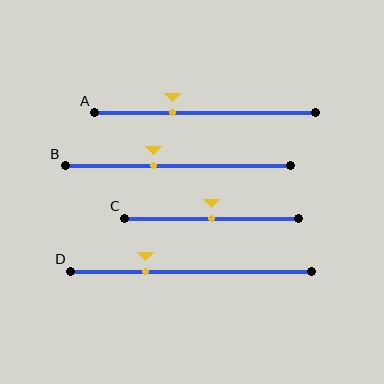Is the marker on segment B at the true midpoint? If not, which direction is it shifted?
No, the marker on segment B is shifted to the left by about 11% of the segment length.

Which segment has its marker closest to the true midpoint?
Segment C has its marker closest to the true midpoint.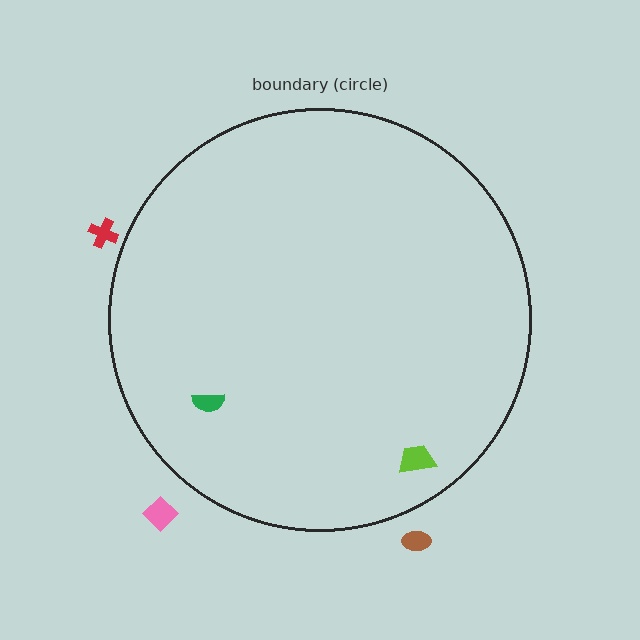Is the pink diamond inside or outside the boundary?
Outside.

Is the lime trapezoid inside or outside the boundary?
Inside.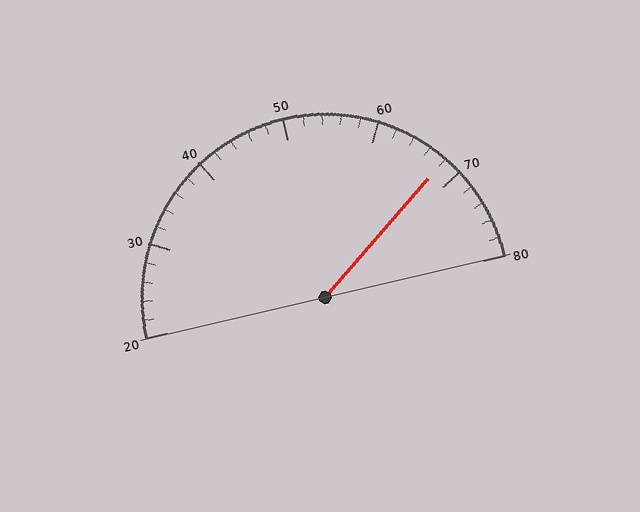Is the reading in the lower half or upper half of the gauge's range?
The reading is in the upper half of the range (20 to 80).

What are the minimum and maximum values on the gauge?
The gauge ranges from 20 to 80.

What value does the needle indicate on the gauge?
The needle indicates approximately 68.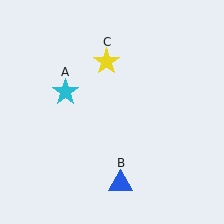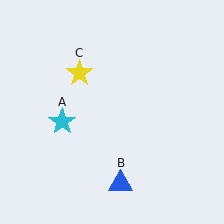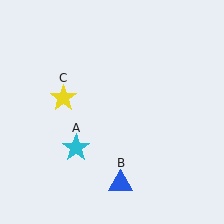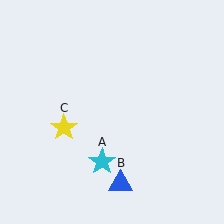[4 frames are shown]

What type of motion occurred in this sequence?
The cyan star (object A), yellow star (object C) rotated counterclockwise around the center of the scene.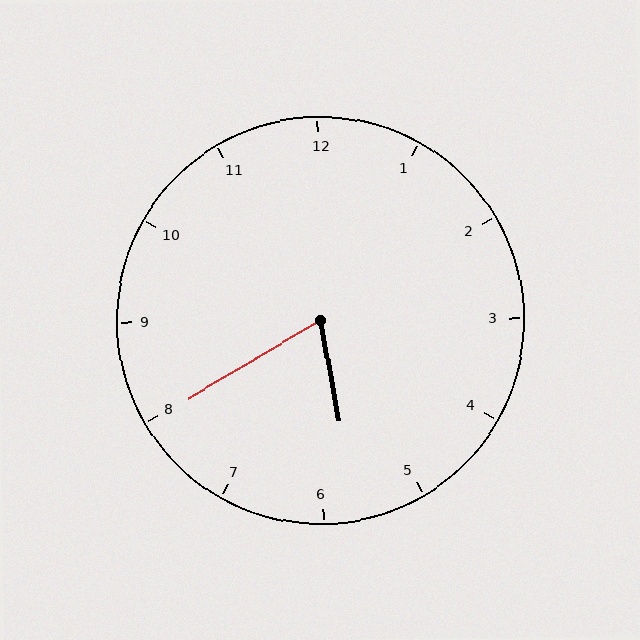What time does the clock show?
5:40.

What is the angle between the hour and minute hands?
Approximately 70 degrees.